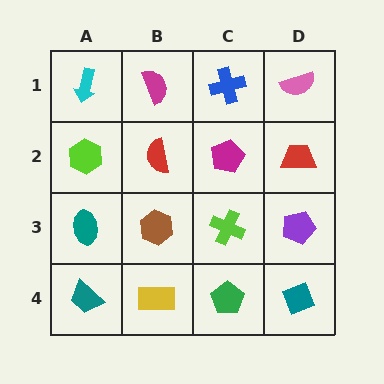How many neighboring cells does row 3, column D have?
3.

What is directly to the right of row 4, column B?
A green pentagon.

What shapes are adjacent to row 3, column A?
A lime hexagon (row 2, column A), a teal trapezoid (row 4, column A), a brown hexagon (row 3, column B).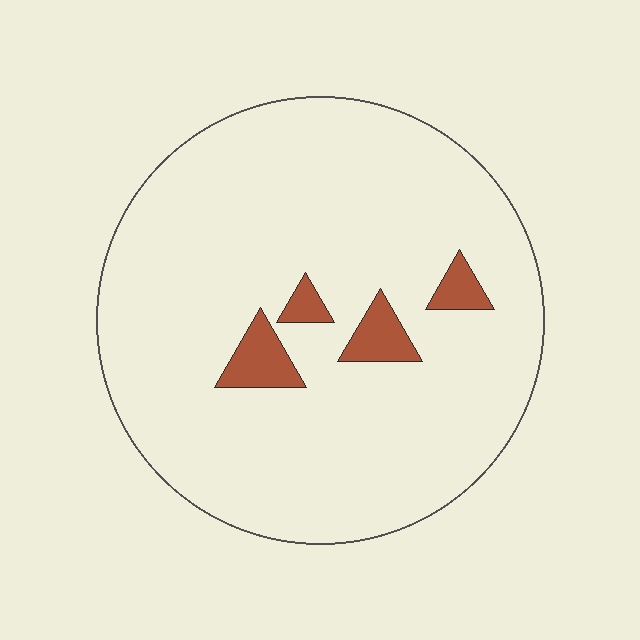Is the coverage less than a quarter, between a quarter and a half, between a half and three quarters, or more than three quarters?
Less than a quarter.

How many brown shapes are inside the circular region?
4.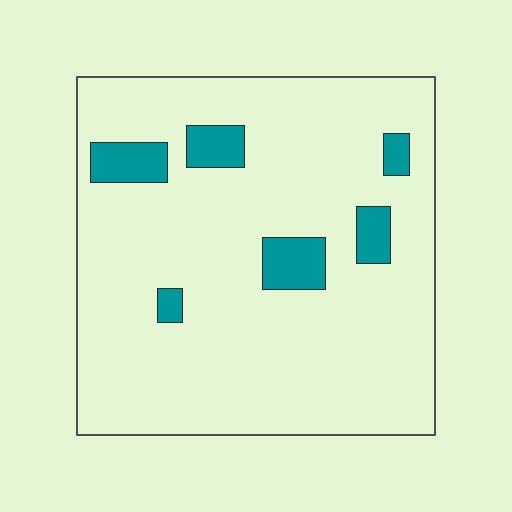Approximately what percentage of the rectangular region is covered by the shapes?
Approximately 10%.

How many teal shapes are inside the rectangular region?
6.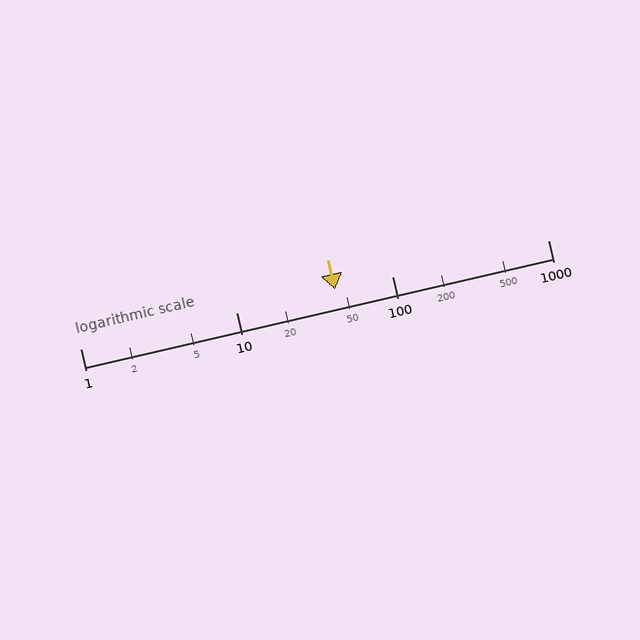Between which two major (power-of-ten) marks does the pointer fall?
The pointer is between 10 and 100.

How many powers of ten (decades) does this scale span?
The scale spans 3 decades, from 1 to 1000.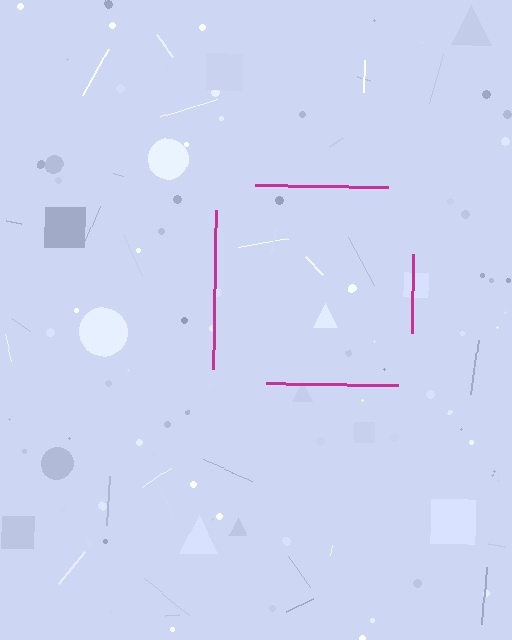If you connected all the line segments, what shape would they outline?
They would outline a square.